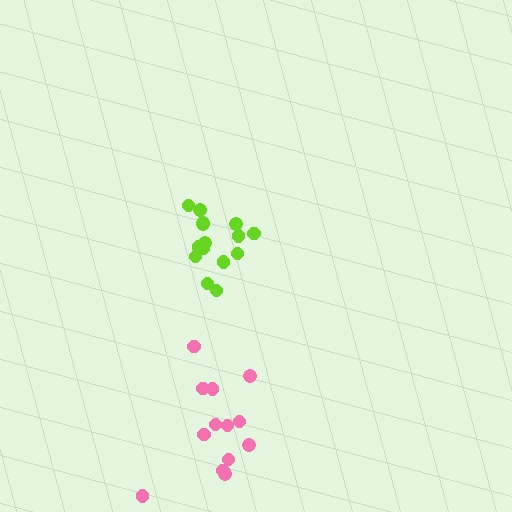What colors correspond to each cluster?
The clusters are colored: lime, pink.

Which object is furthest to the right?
The pink cluster is rightmost.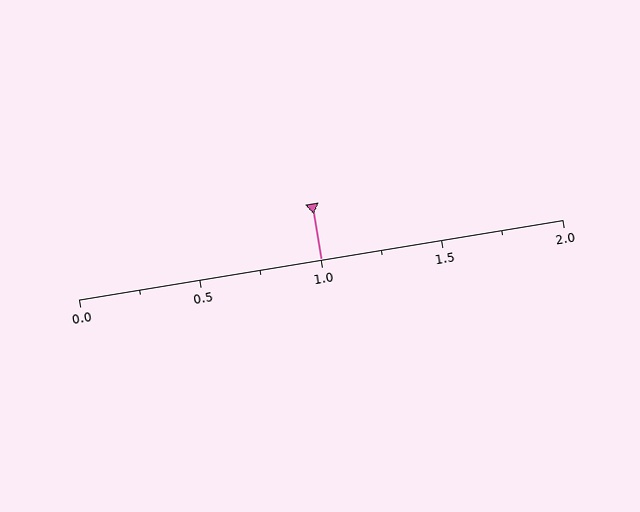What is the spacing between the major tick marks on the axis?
The major ticks are spaced 0.5 apart.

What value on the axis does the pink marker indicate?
The marker indicates approximately 1.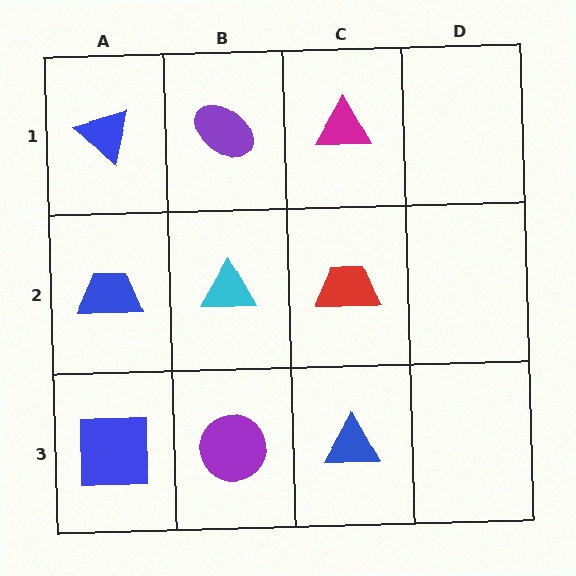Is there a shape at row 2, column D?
No, that cell is empty.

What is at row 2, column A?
A blue trapezoid.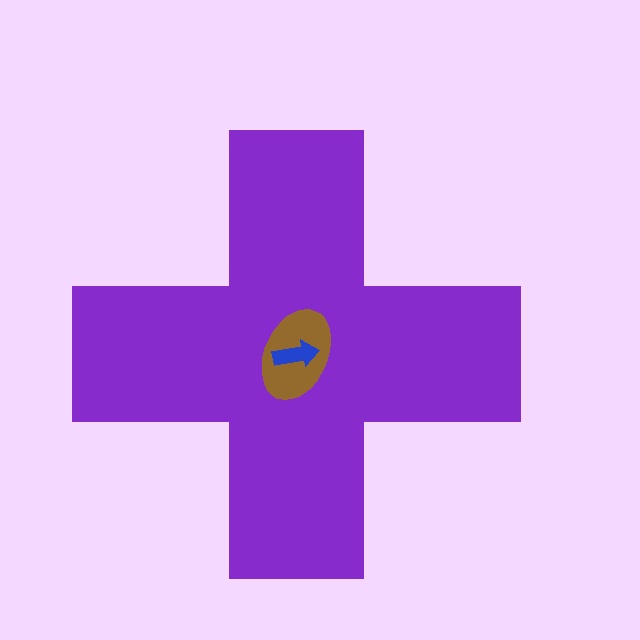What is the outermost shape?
The purple cross.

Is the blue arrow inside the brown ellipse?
Yes.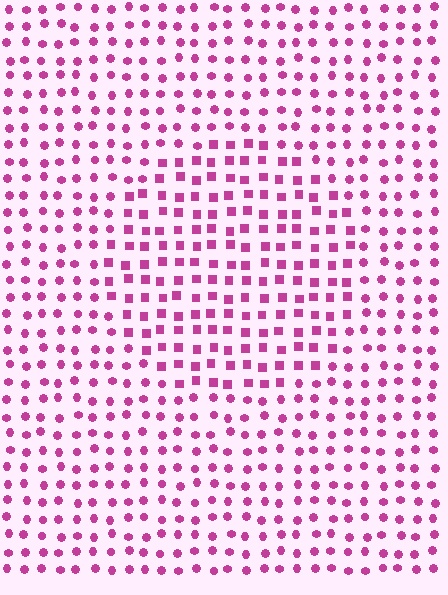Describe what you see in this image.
The image is filled with small magenta elements arranged in a uniform grid. A circle-shaped region contains squares, while the surrounding area contains circles. The boundary is defined purely by the change in element shape.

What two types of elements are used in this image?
The image uses squares inside the circle region and circles outside it.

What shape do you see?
I see a circle.